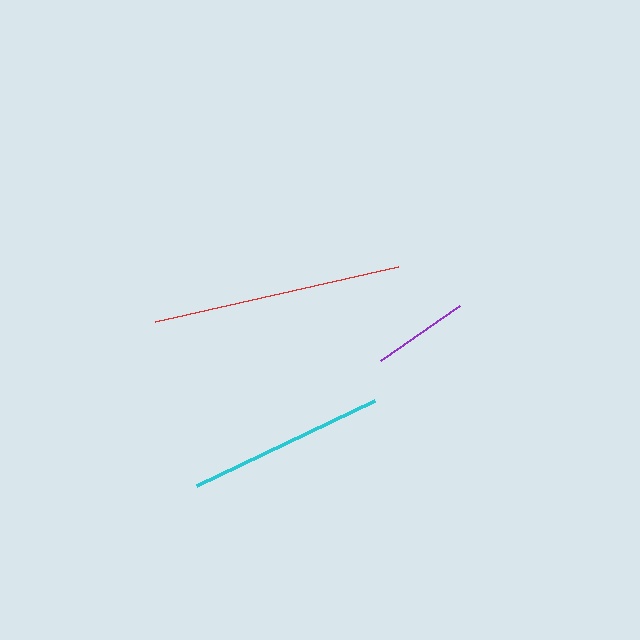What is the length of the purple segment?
The purple segment is approximately 96 pixels long.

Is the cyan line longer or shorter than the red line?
The red line is longer than the cyan line.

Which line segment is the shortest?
The purple line is the shortest at approximately 96 pixels.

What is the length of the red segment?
The red segment is approximately 248 pixels long.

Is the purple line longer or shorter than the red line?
The red line is longer than the purple line.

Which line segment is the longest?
The red line is the longest at approximately 248 pixels.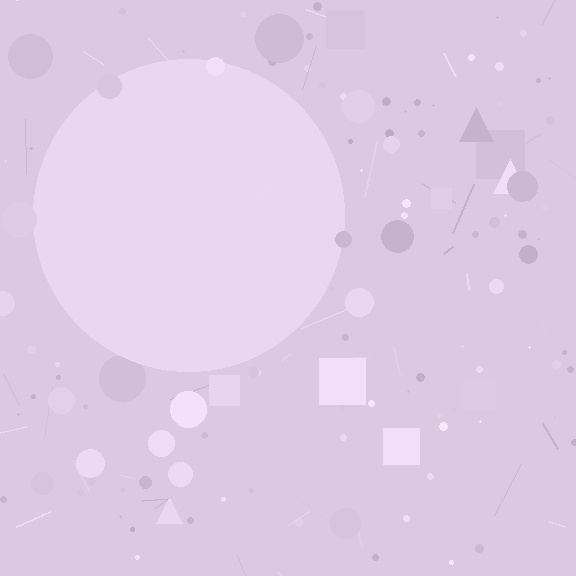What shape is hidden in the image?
A circle is hidden in the image.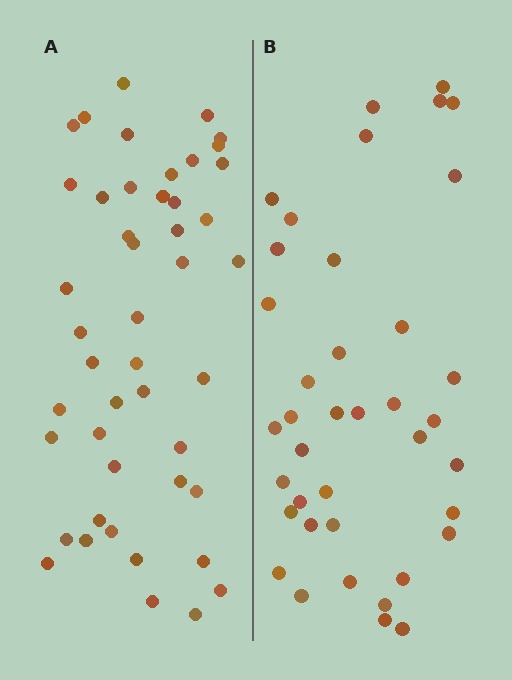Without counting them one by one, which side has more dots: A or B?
Region A (the left region) has more dots.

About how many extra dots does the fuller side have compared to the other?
Region A has roughly 8 or so more dots than region B.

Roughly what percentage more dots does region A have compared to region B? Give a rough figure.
About 20% more.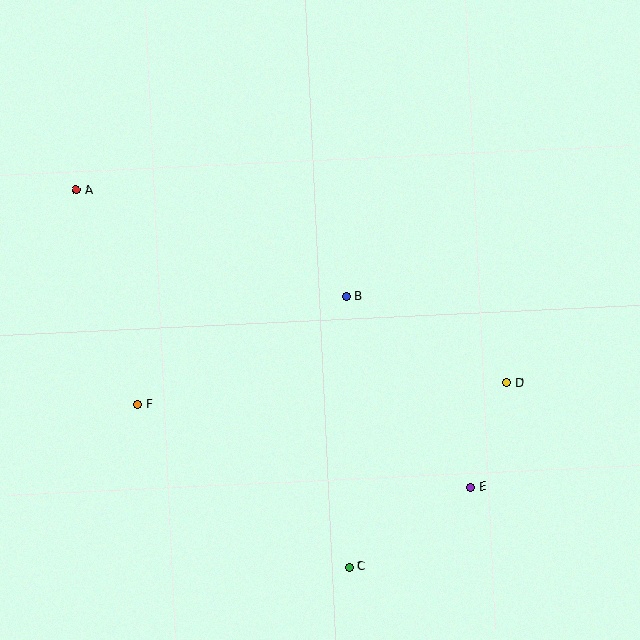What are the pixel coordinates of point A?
Point A is at (76, 190).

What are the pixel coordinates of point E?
Point E is at (471, 487).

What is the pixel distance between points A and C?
The distance between A and C is 465 pixels.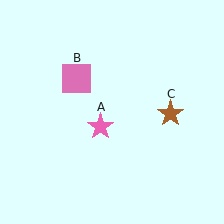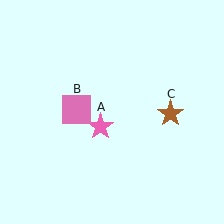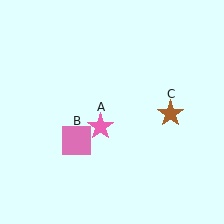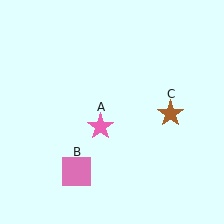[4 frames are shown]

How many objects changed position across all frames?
1 object changed position: pink square (object B).